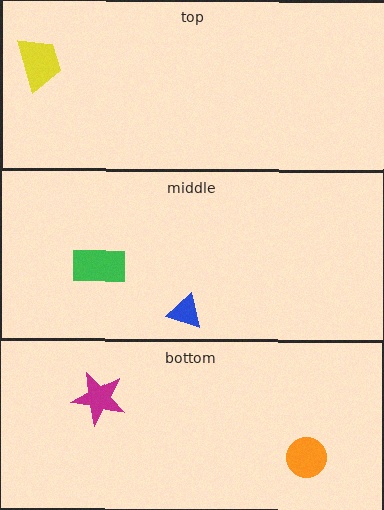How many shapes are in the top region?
1.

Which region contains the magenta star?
The bottom region.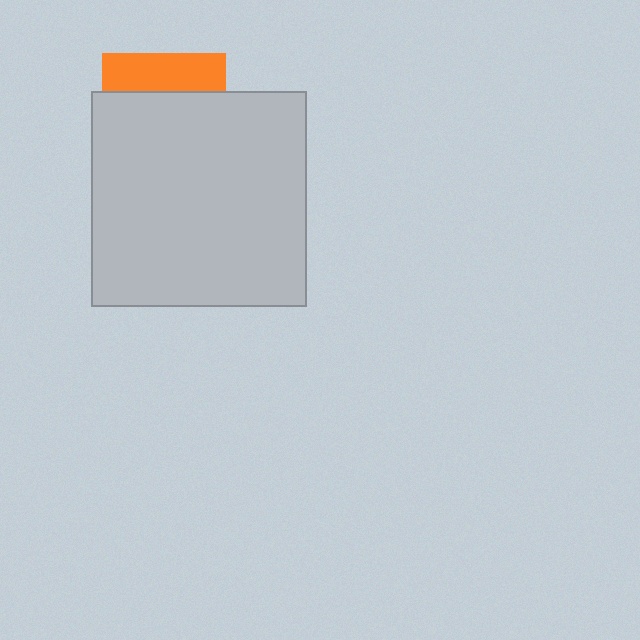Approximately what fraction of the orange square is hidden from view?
Roughly 69% of the orange square is hidden behind the light gray square.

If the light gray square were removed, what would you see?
You would see the complete orange square.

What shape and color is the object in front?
The object in front is a light gray square.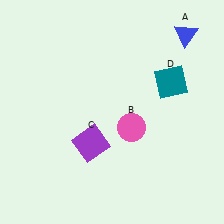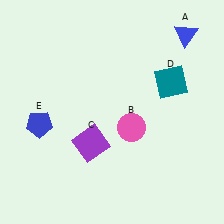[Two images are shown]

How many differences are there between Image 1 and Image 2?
There is 1 difference between the two images.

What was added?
A blue pentagon (E) was added in Image 2.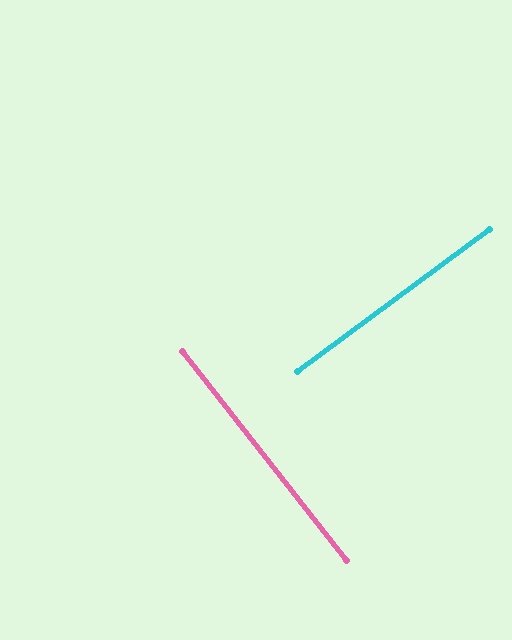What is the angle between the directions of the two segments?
Approximately 88 degrees.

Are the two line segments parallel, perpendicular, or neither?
Perpendicular — they meet at approximately 88°.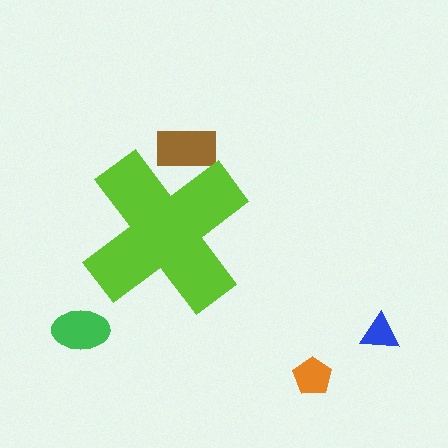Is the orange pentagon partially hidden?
No, the orange pentagon is fully visible.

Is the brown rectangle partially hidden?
Yes, the brown rectangle is partially hidden behind the lime cross.